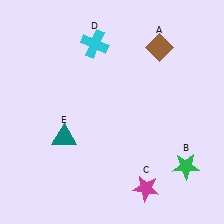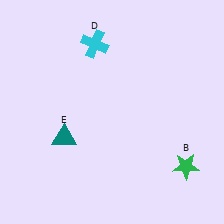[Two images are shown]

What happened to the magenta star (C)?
The magenta star (C) was removed in Image 2. It was in the bottom-right area of Image 1.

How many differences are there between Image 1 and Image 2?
There are 2 differences between the two images.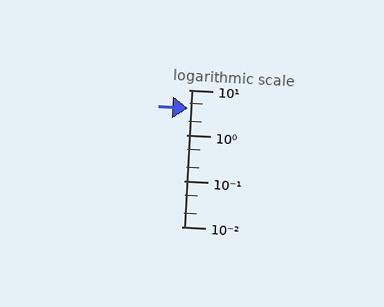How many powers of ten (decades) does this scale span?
The scale spans 3 decades, from 0.01 to 10.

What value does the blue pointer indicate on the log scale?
The pointer indicates approximately 3.9.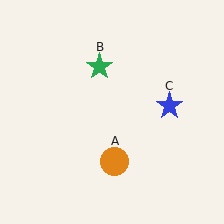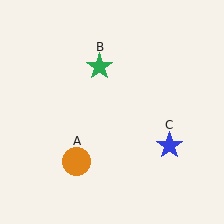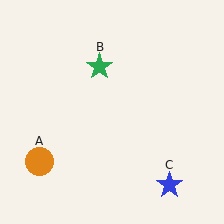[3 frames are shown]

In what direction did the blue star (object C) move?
The blue star (object C) moved down.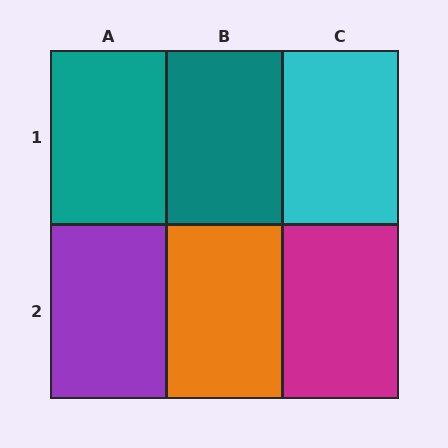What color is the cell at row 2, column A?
Purple.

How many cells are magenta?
1 cell is magenta.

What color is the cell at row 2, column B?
Orange.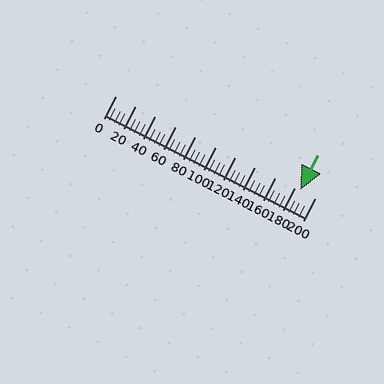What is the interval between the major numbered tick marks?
The major tick marks are spaced 20 units apart.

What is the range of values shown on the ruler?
The ruler shows values from 0 to 200.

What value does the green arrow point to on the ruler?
The green arrow points to approximately 185.